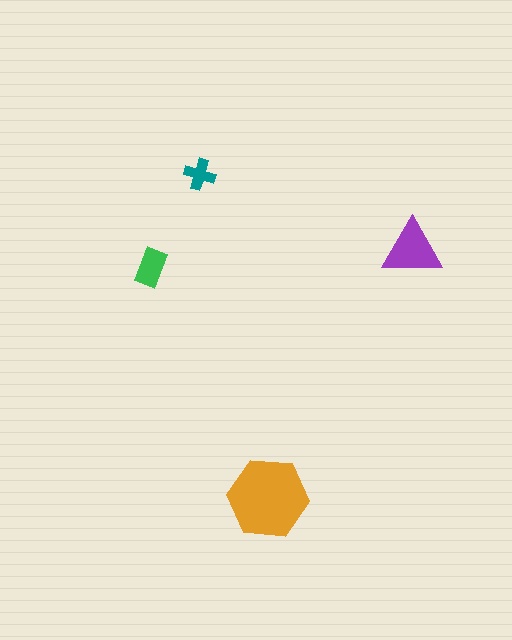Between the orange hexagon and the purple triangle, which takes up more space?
The orange hexagon.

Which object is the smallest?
The teal cross.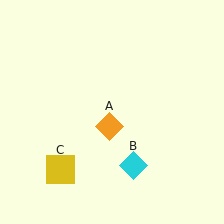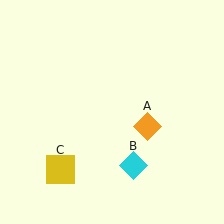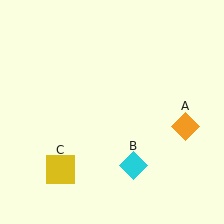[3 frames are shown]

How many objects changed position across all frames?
1 object changed position: orange diamond (object A).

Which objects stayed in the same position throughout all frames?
Cyan diamond (object B) and yellow square (object C) remained stationary.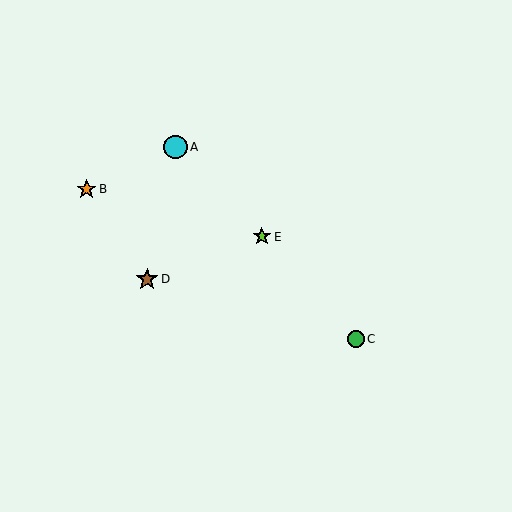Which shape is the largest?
The cyan circle (labeled A) is the largest.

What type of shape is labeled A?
Shape A is a cyan circle.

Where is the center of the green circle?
The center of the green circle is at (356, 339).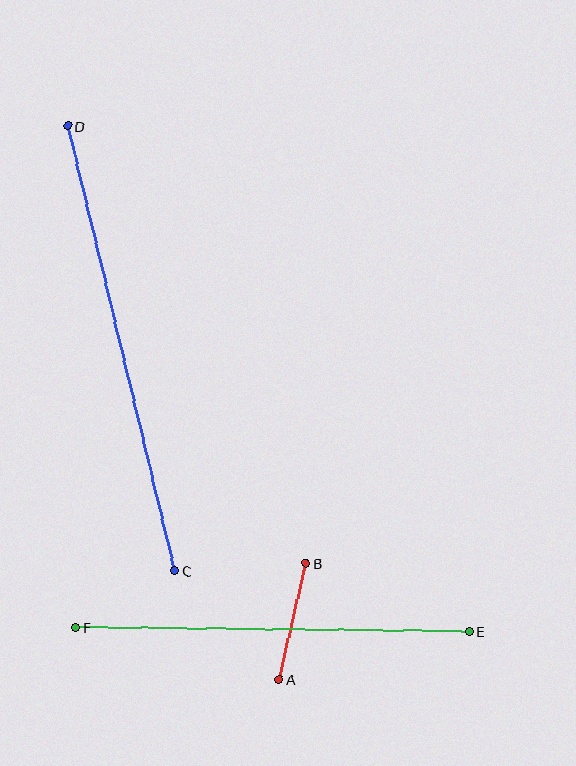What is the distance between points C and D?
The distance is approximately 458 pixels.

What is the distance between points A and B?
The distance is approximately 120 pixels.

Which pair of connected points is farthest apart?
Points C and D are farthest apart.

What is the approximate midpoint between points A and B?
The midpoint is at approximately (293, 621) pixels.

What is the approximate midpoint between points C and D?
The midpoint is at approximately (121, 349) pixels.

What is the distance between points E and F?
The distance is approximately 393 pixels.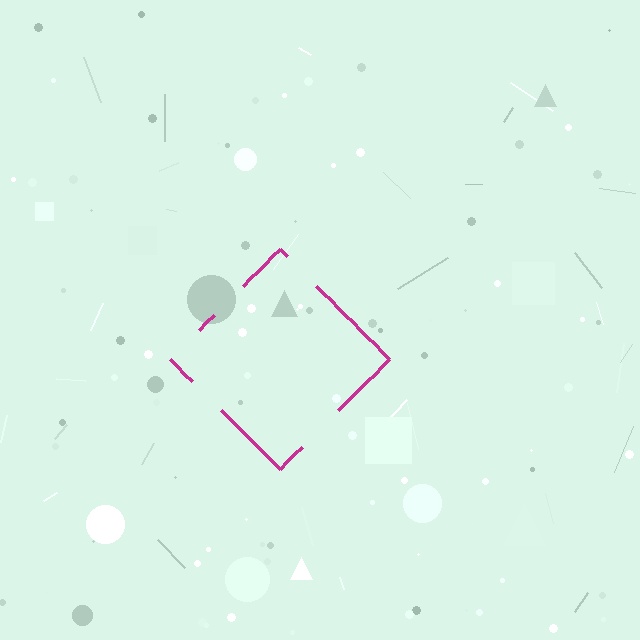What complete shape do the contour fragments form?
The contour fragments form a diamond.